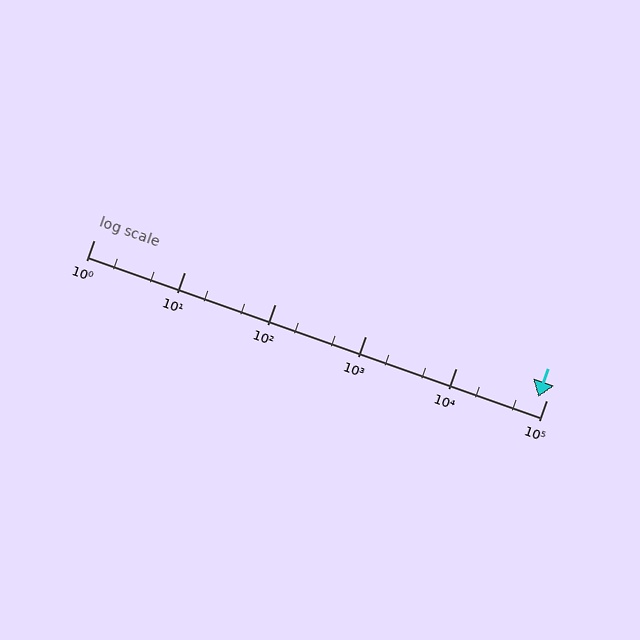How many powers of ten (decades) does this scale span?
The scale spans 5 decades, from 1 to 100000.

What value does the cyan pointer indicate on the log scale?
The pointer indicates approximately 81000.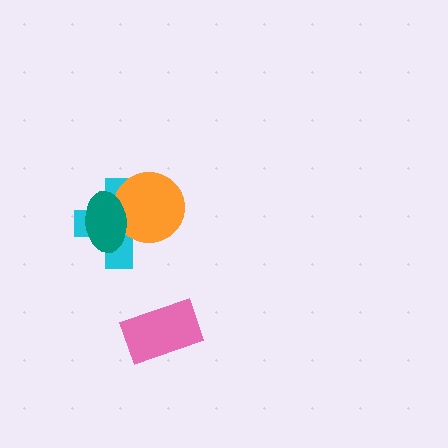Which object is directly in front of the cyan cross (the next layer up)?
The orange circle is directly in front of the cyan cross.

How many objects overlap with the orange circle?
2 objects overlap with the orange circle.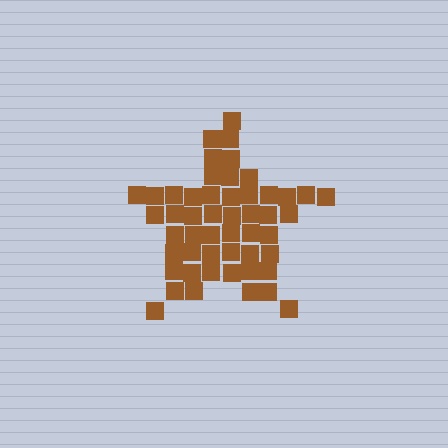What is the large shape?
The large shape is a star.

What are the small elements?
The small elements are squares.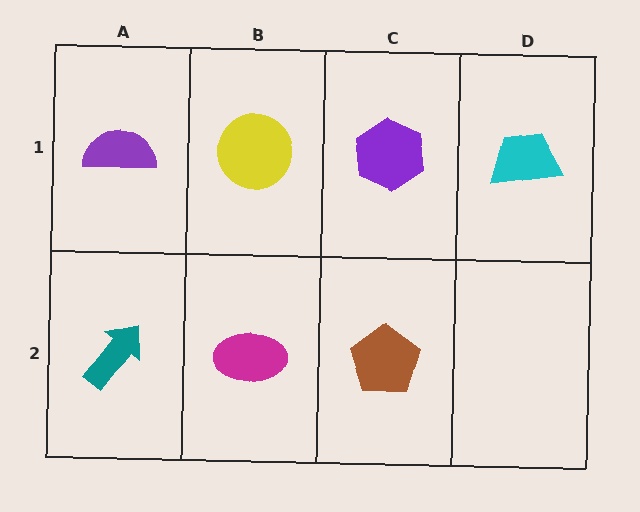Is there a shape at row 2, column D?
No, that cell is empty.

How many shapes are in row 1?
4 shapes.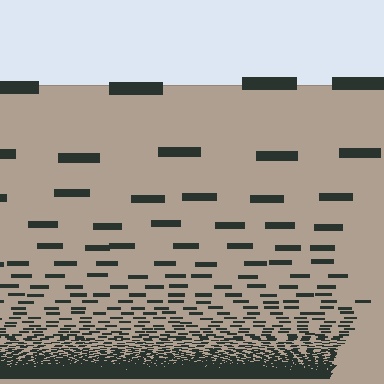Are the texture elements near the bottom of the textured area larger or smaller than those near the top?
Smaller. The gradient is inverted — elements near the bottom are smaller and denser.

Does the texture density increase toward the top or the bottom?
Density increases toward the bottom.